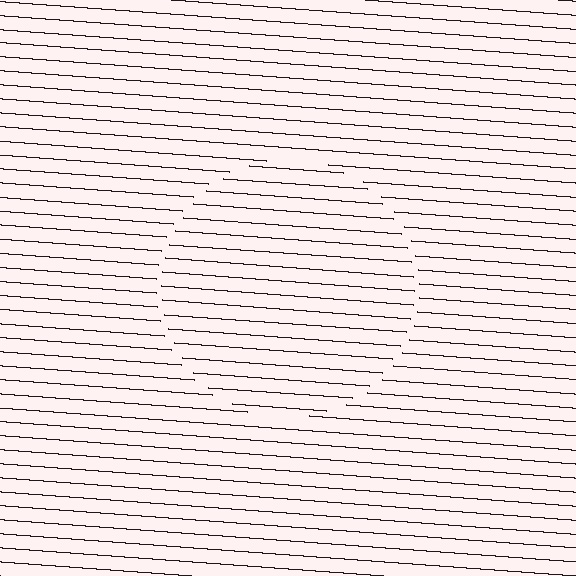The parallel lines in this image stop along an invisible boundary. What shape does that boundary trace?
An illusory circle. The interior of the shape contains the same grating, shifted by half a period — the contour is defined by the phase discontinuity where line-ends from the inner and outer gratings abut.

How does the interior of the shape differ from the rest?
The interior of the shape contains the same grating, shifted by half a period — the contour is defined by the phase discontinuity where line-ends from the inner and outer gratings abut.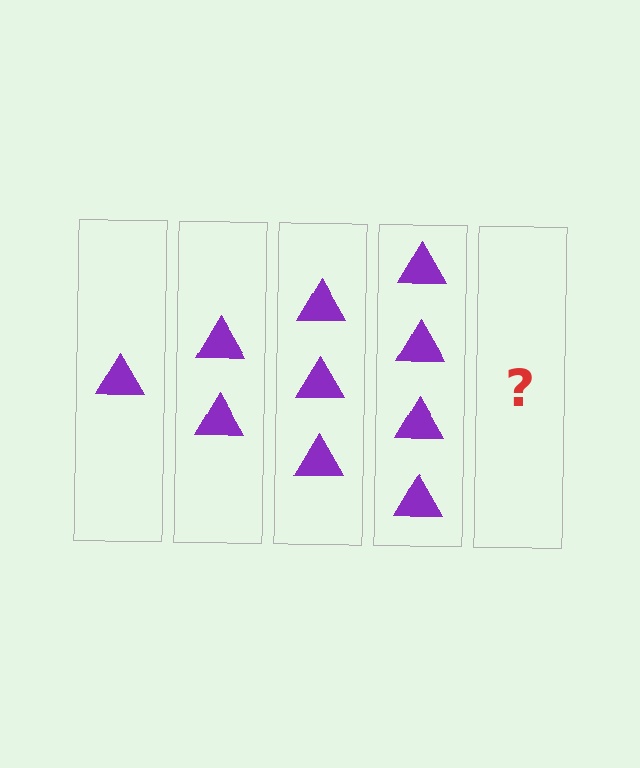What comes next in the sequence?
The next element should be 5 triangles.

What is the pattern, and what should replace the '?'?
The pattern is that each step adds one more triangle. The '?' should be 5 triangles.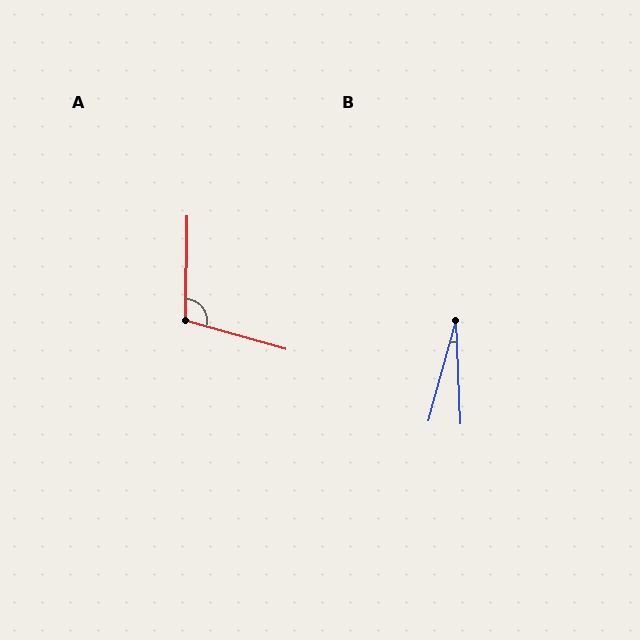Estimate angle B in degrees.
Approximately 18 degrees.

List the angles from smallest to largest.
B (18°), A (106°).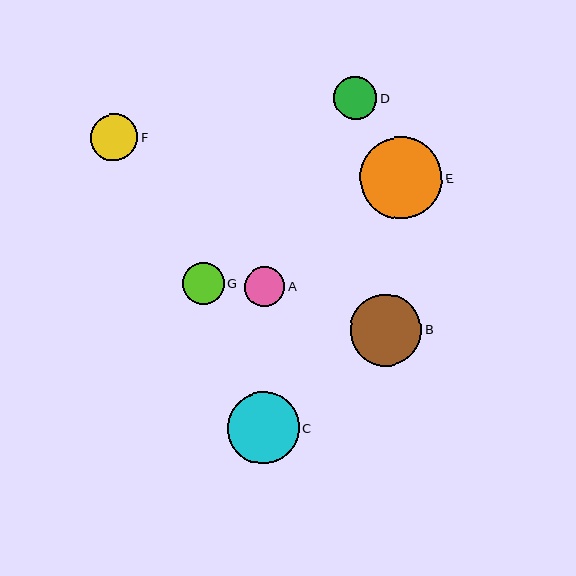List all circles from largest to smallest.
From largest to smallest: E, C, B, F, D, G, A.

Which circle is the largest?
Circle E is the largest with a size of approximately 82 pixels.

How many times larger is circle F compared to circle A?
Circle F is approximately 1.2 times the size of circle A.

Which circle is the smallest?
Circle A is the smallest with a size of approximately 40 pixels.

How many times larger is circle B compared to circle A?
Circle B is approximately 1.8 times the size of circle A.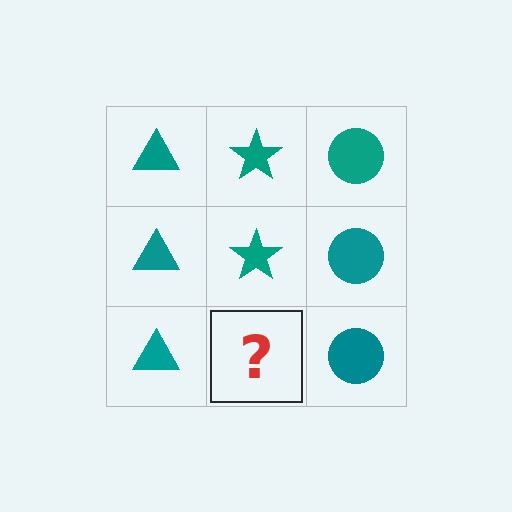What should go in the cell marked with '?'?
The missing cell should contain a teal star.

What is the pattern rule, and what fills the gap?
The rule is that each column has a consistent shape. The gap should be filled with a teal star.